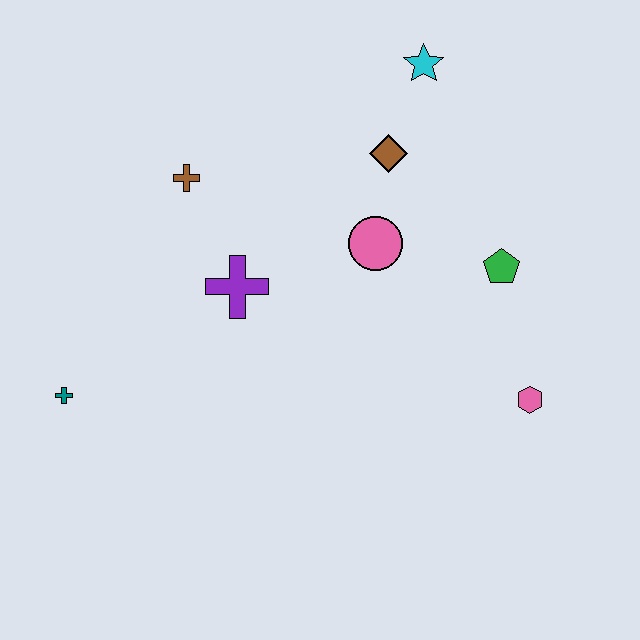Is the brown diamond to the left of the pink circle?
No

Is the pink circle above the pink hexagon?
Yes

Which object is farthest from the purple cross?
The pink hexagon is farthest from the purple cross.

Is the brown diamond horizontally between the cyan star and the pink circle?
Yes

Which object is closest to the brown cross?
The purple cross is closest to the brown cross.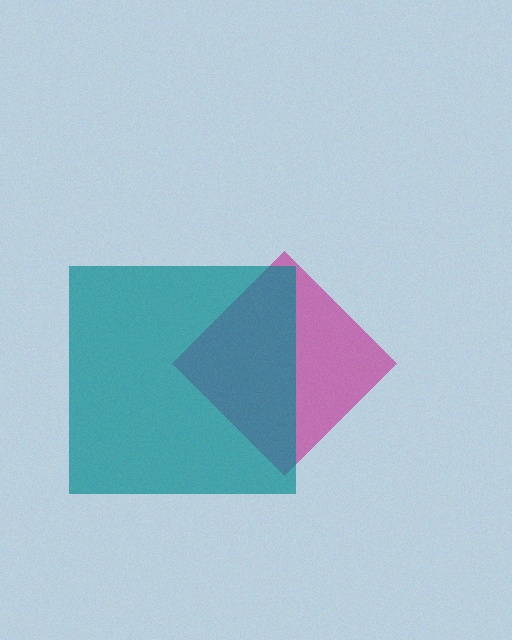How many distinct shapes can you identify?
There are 2 distinct shapes: a magenta diamond, a teal square.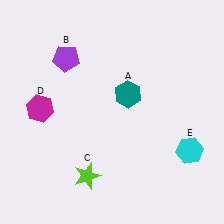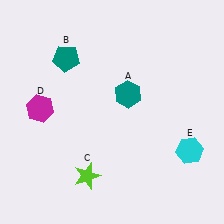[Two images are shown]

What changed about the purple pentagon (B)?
In Image 1, B is purple. In Image 2, it changed to teal.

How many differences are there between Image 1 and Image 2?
There is 1 difference between the two images.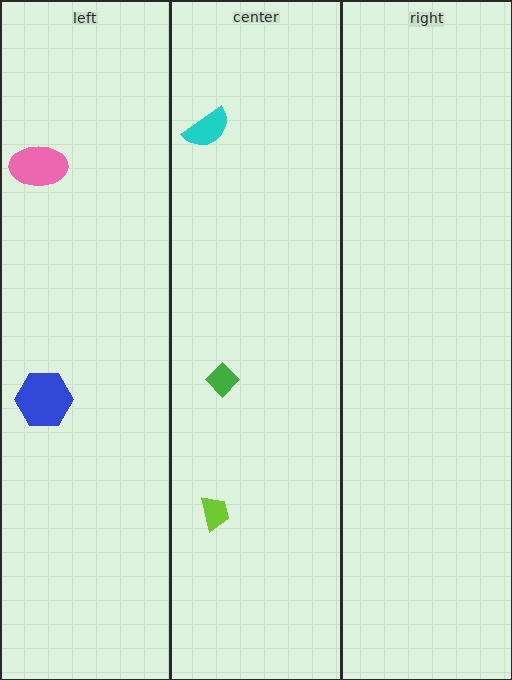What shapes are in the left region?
The blue hexagon, the pink ellipse.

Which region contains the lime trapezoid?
The center region.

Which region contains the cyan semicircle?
The center region.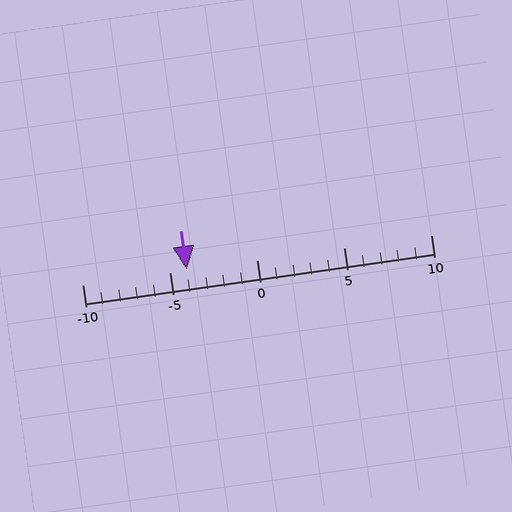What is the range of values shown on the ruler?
The ruler shows values from -10 to 10.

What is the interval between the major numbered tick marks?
The major tick marks are spaced 5 units apart.